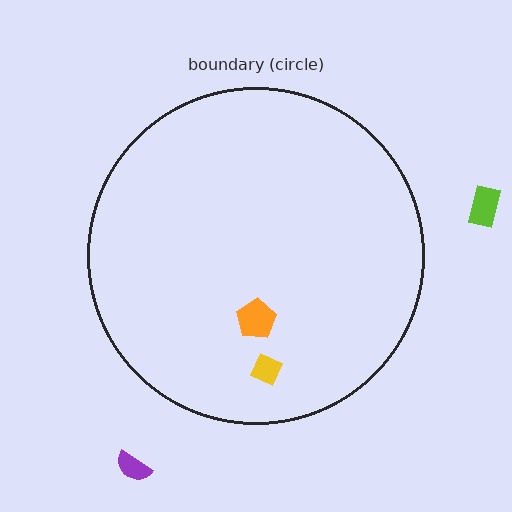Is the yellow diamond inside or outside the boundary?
Inside.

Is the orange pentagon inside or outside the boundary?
Inside.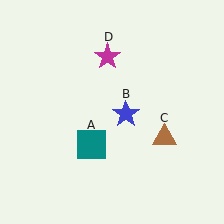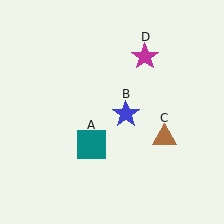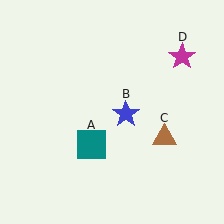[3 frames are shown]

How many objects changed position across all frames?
1 object changed position: magenta star (object D).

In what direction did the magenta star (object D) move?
The magenta star (object D) moved right.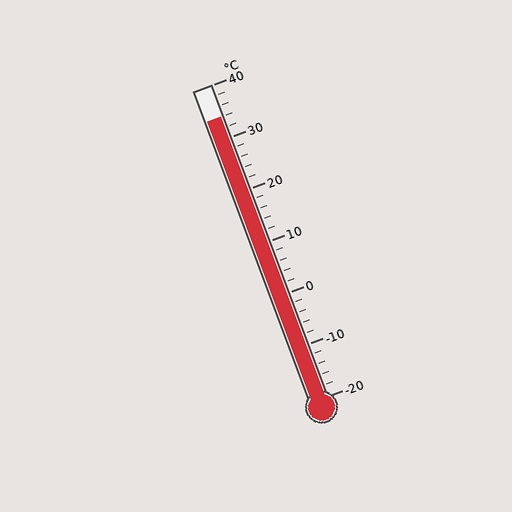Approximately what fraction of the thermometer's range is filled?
The thermometer is filled to approximately 90% of its range.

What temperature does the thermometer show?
The thermometer shows approximately 34°C.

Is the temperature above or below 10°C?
The temperature is above 10°C.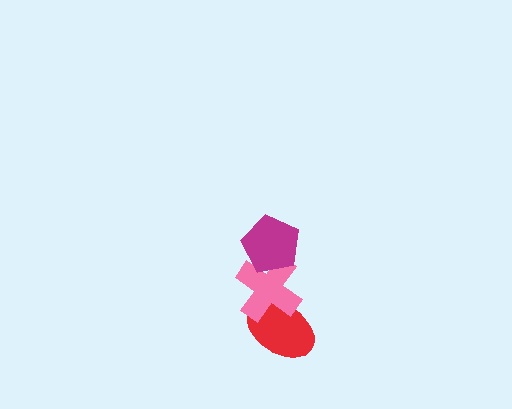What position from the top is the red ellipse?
The red ellipse is 3rd from the top.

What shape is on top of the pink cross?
The magenta pentagon is on top of the pink cross.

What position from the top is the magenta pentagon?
The magenta pentagon is 1st from the top.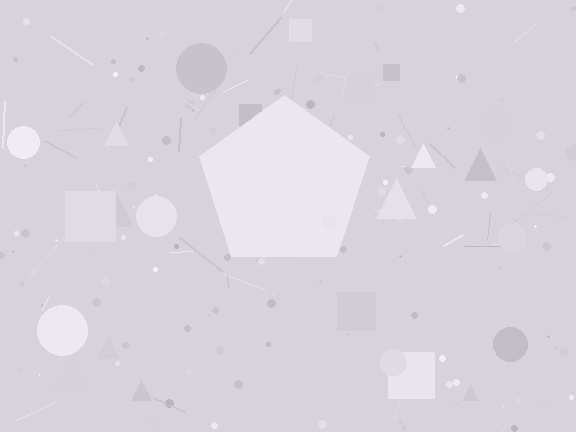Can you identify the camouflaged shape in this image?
The camouflaged shape is a pentagon.